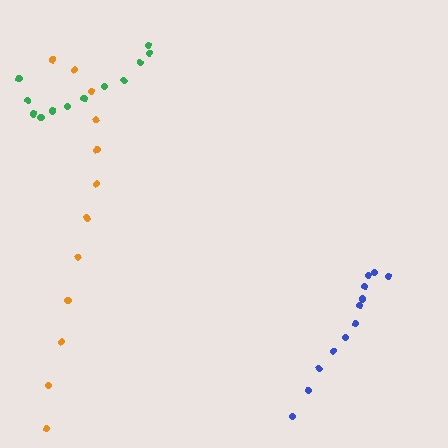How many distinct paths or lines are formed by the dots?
There are 3 distinct paths.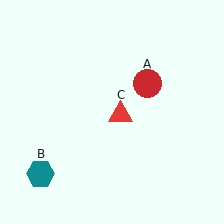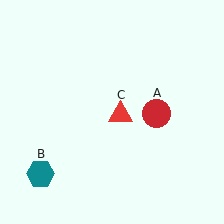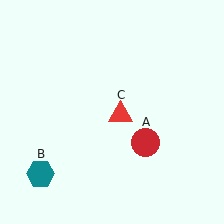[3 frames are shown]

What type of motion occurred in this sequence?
The red circle (object A) rotated clockwise around the center of the scene.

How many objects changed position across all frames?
1 object changed position: red circle (object A).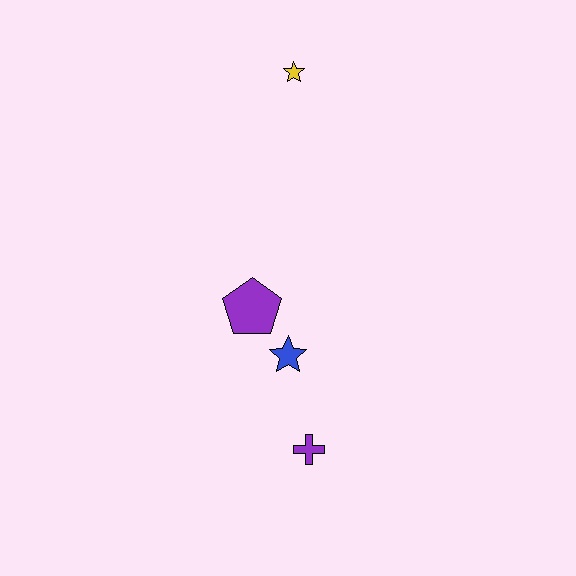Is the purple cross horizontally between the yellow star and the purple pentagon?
No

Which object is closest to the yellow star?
The purple pentagon is closest to the yellow star.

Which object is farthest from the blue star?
The yellow star is farthest from the blue star.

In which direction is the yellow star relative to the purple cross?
The yellow star is above the purple cross.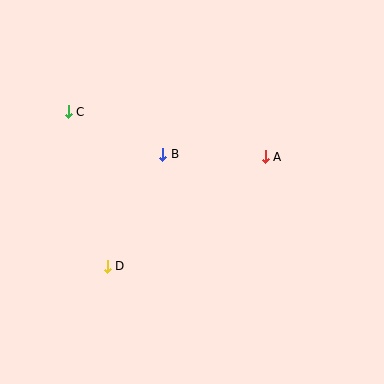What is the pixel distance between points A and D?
The distance between A and D is 192 pixels.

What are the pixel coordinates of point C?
Point C is at (68, 112).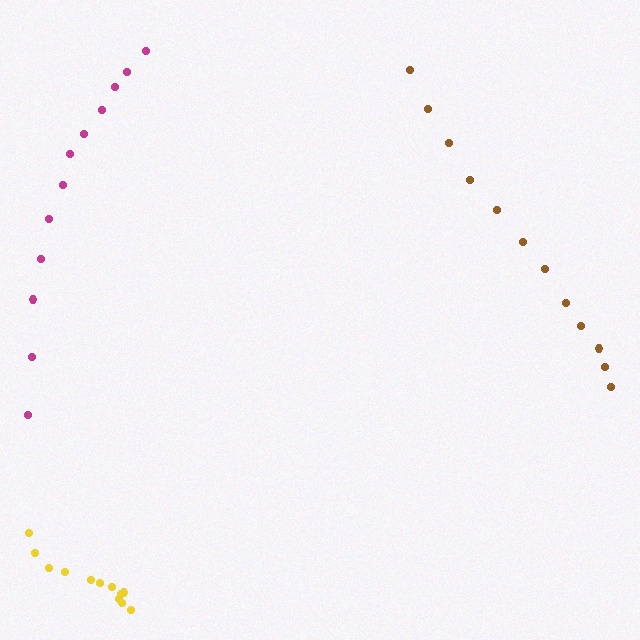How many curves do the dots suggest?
There are 3 distinct paths.